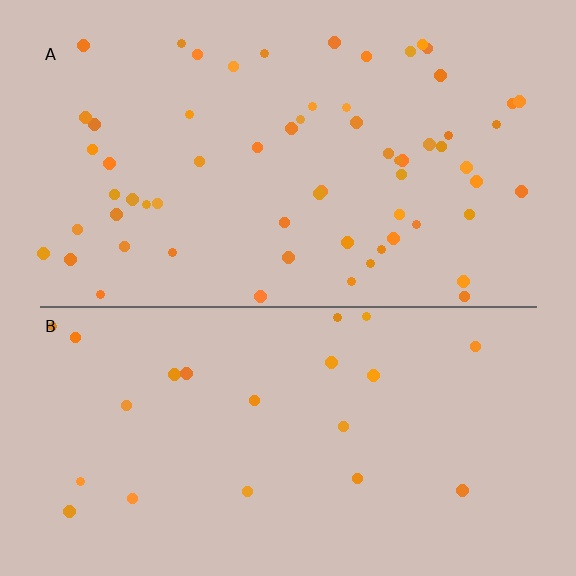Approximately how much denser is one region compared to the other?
Approximately 3.0× — region A over region B.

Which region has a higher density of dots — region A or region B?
A (the top).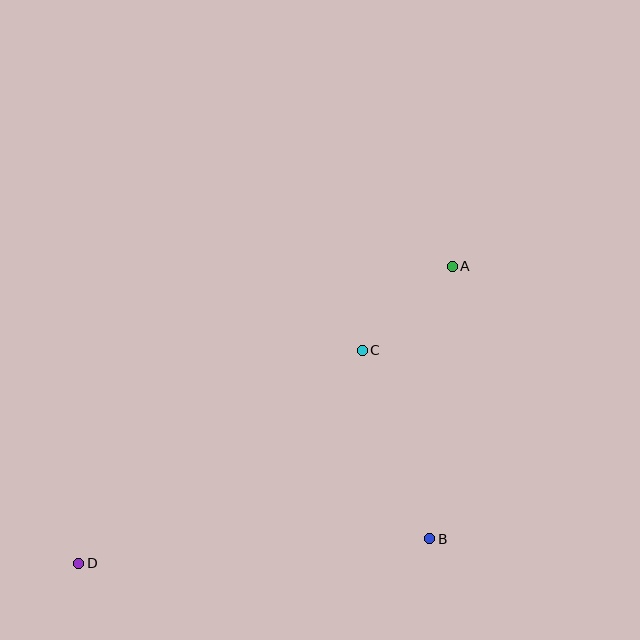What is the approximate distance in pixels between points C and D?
The distance between C and D is approximately 354 pixels.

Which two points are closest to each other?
Points A and C are closest to each other.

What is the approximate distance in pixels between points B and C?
The distance between B and C is approximately 200 pixels.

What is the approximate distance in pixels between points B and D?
The distance between B and D is approximately 352 pixels.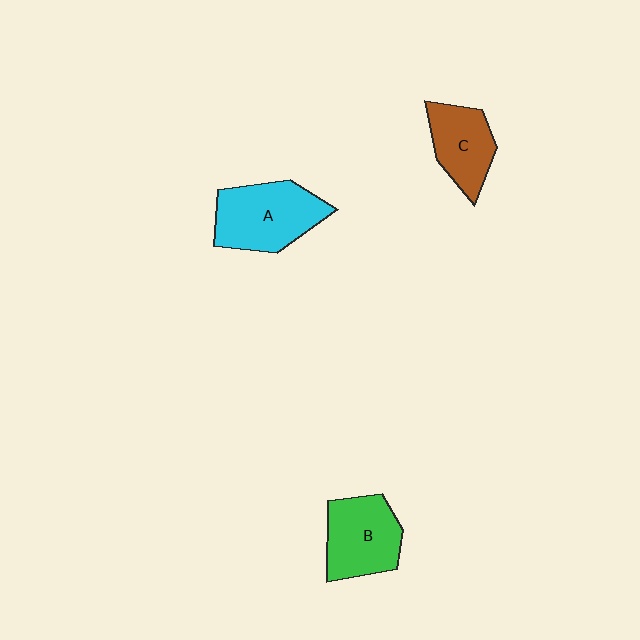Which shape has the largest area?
Shape A (cyan).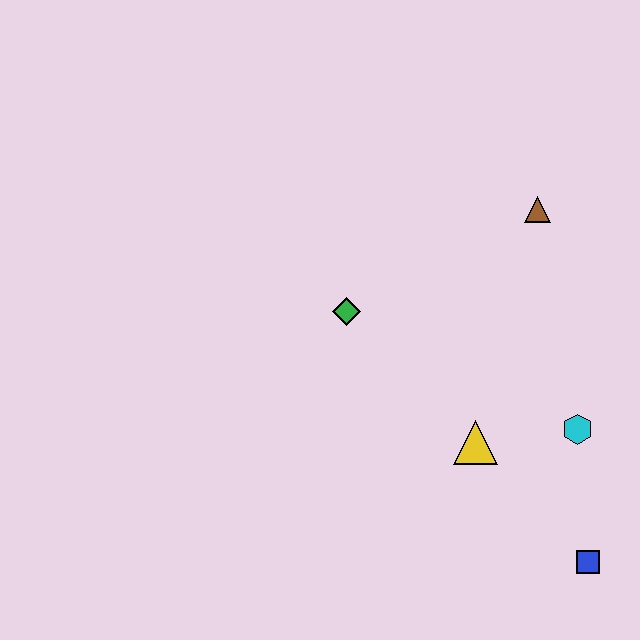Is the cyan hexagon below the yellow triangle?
No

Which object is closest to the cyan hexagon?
The yellow triangle is closest to the cyan hexagon.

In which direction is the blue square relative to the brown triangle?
The blue square is below the brown triangle.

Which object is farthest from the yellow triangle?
The brown triangle is farthest from the yellow triangle.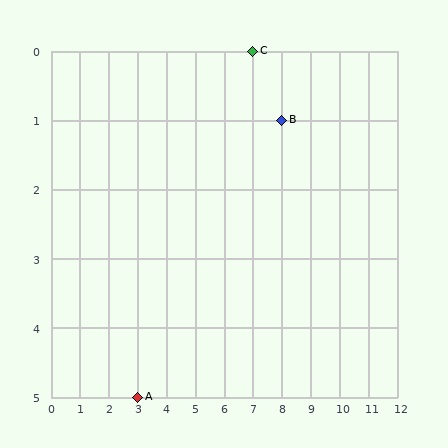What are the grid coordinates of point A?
Point A is at grid coordinates (3, 5).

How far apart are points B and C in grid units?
Points B and C are 1 column and 1 row apart (about 1.4 grid units diagonally).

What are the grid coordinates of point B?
Point B is at grid coordinates (8, 1).